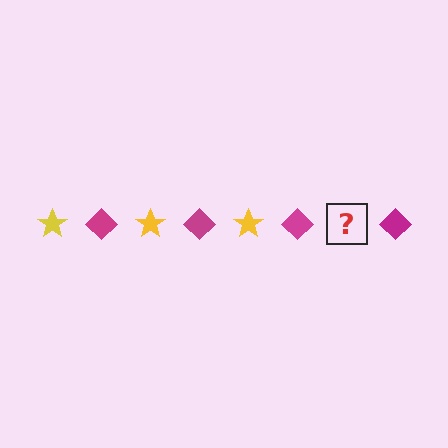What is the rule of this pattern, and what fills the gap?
The rule is that the pattern alternates between yellow star and magenta diamond. The gap should be filled with a yellow star.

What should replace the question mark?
The question mark should be replaced with a yellow star.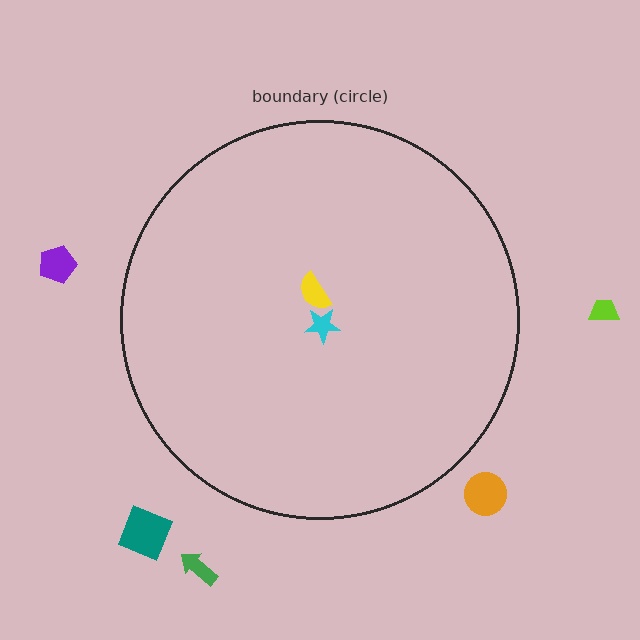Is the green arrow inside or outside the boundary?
Outside.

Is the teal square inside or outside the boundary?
Outside.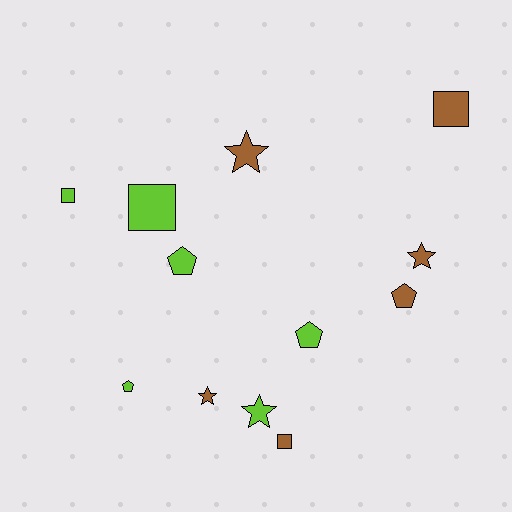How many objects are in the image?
There are 12 objects.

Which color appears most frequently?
Lime, with 6 objects.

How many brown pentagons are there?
There is 1 brown pentagon.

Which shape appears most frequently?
Square, with 4 objects.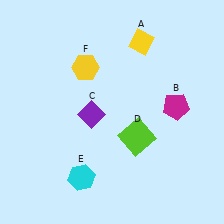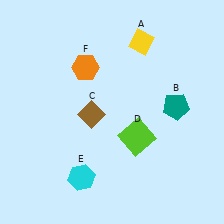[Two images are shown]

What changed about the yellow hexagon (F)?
In Image 1, F is yellow. In Image 2, it changed to orange.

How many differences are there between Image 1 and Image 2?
There are 3 differences between the two images.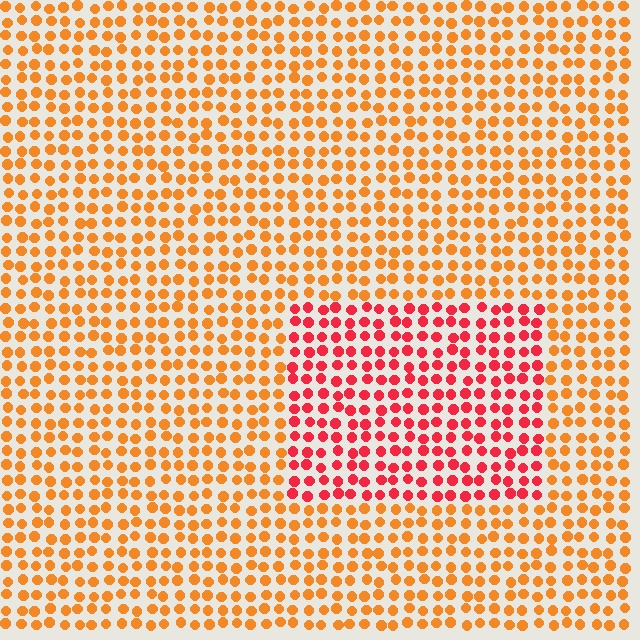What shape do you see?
I see a rectangle.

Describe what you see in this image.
The image is filled with small orange elements in a uniform arrangement. A rectangle-shaped region is visible where the elements are tinted to a slightly different hue, forming a subtle color boundary.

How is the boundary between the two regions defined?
The boundary is defined purely by a slight shift in hue (about 38 degrees). Spacing, size, and orientation are identical on both sides.